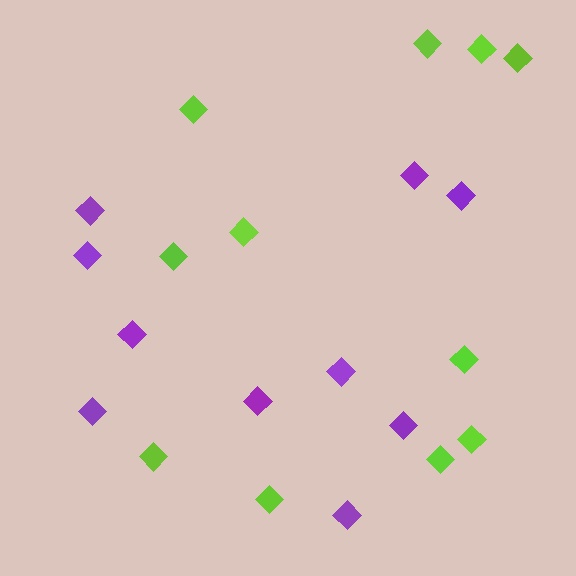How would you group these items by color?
There are 2 groups: one group of purple diamonds (10) and one group of lime diamonds (11).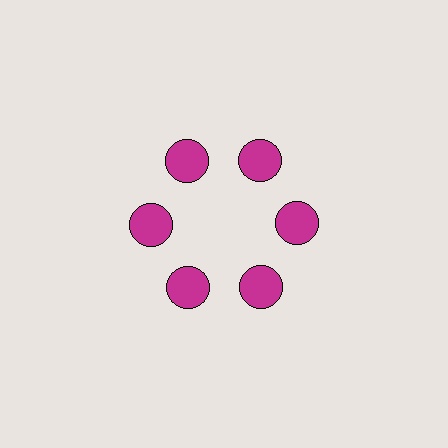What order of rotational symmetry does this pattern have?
This pattern has 6-fold rotational symmetry.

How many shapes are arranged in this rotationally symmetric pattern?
There are 6 shapes, arranged in 6 groups of 1.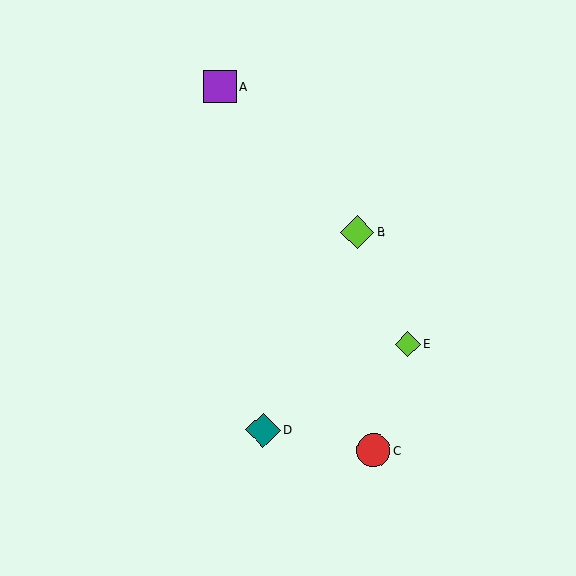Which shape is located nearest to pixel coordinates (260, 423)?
The teal diamond (labeled D) at (263, 430) is nearest to that location.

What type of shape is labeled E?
Shape E is a lime diamond.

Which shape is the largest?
The teal diamond (labeled D) is the largest.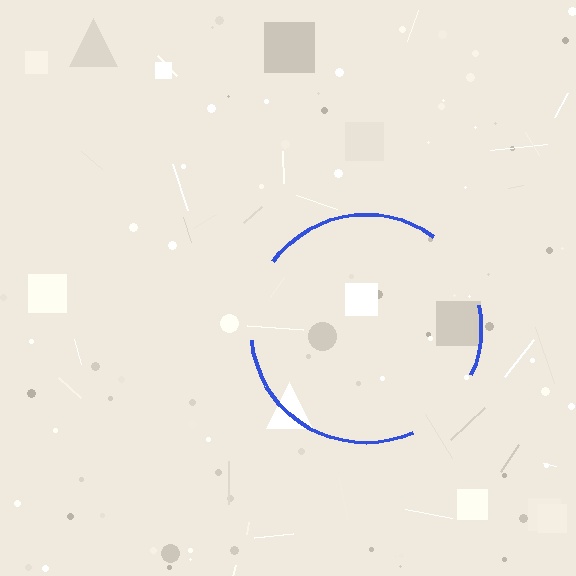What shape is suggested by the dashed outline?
The dashed outline suggests a circle.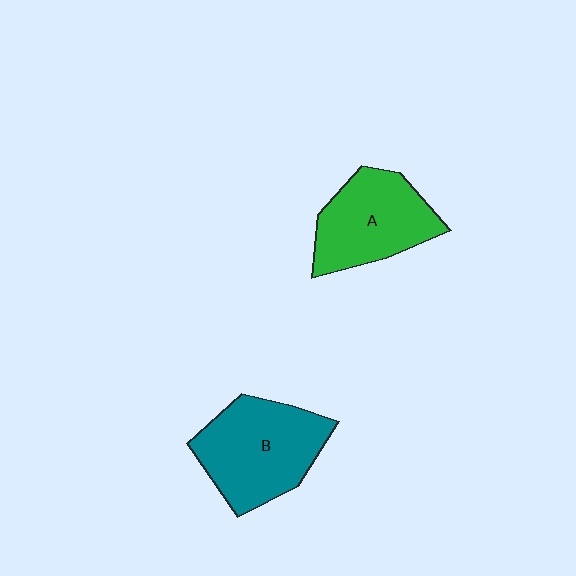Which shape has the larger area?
Shape B (teal).